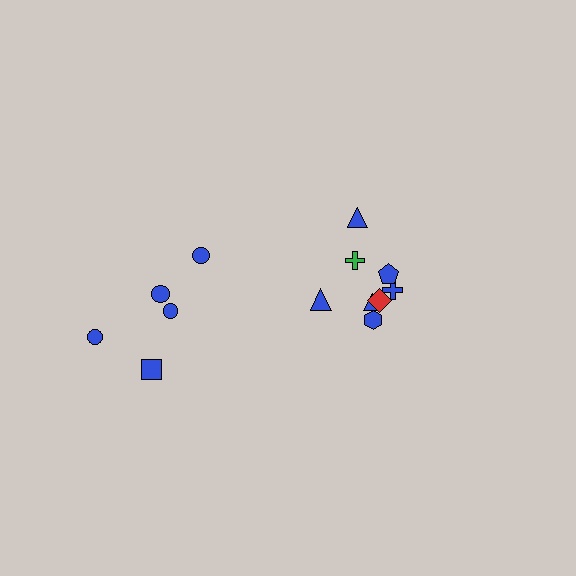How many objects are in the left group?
There are 5 objects.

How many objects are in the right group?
There are 8 objects.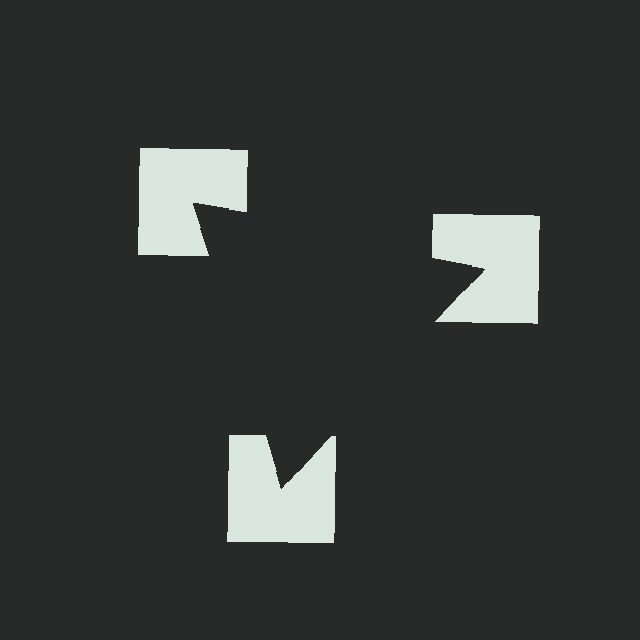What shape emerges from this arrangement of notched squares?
An illusory triangle — its edges are inferred from the aligned wedge cuts in the notched squares, not physically drawn.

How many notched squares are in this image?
There are 3 — one at each vertex of the illusory triangle.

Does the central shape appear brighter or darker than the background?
It typically appears slightly darker than the background, even though no actual brightness change is drawn.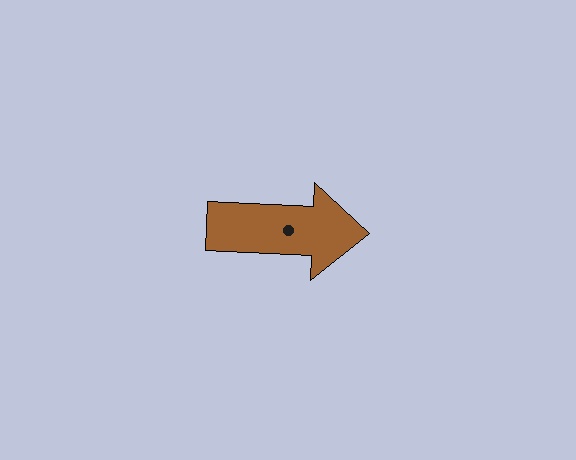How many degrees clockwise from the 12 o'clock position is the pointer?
Approximately 93 degrees.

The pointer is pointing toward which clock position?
Roughly 3 o'clock.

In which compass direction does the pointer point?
East.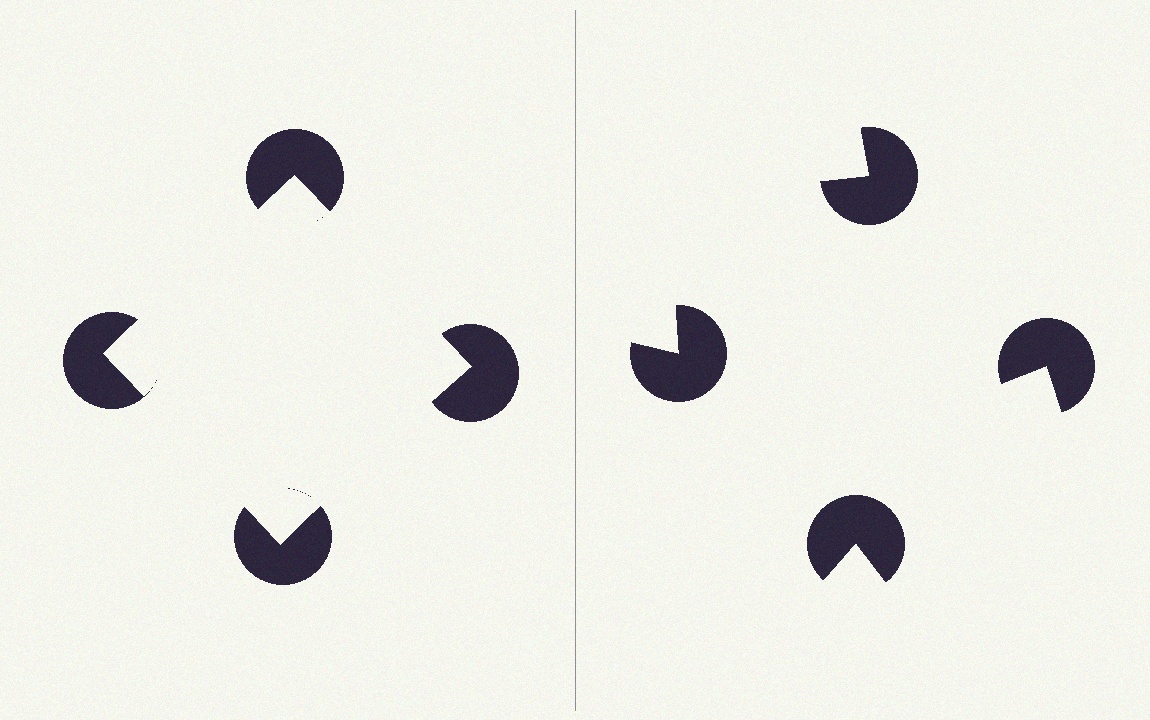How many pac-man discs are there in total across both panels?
8 — 4 on each side.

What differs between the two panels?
The pac-man discs are positioned identically on both sides; only the wedge orientations differ. On the left they align to a square; on the right they are misaligned.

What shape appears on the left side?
An illusory square.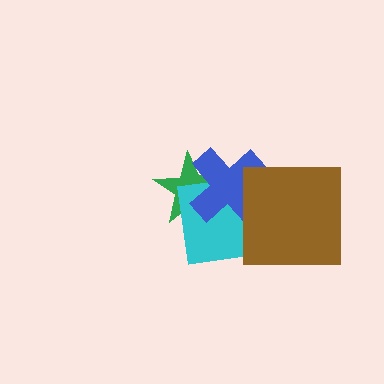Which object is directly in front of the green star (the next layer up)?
The cyan square is directly in front of the green star.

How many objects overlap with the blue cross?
3 objects overlap with the blue cross.